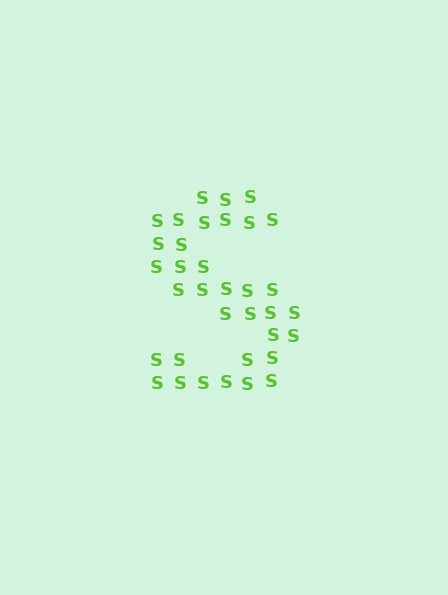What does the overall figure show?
The overall figure shows the letter S.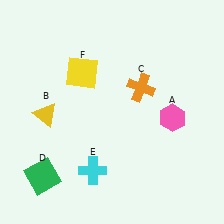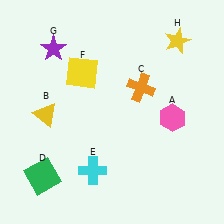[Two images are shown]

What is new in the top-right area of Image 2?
A yellow star (H) was added in the top-right area of Image 2.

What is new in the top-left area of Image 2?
A purple star (G) was added in the top-left area of Image 2.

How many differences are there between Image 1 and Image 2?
There are 2 differences between the two images.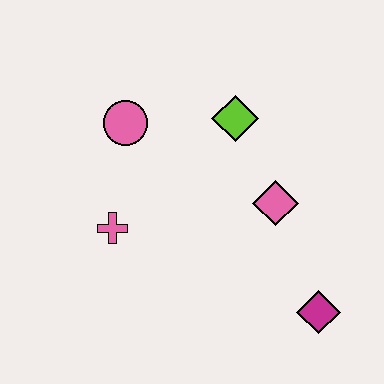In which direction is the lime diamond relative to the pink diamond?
The lime diamond is above the pink diamond.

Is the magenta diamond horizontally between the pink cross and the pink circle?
No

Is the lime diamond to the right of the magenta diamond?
No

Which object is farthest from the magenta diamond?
The pink circle is farthest from the magenta diamond.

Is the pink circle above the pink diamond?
Yes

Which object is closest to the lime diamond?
The pink diamond is closest to the lime diamond.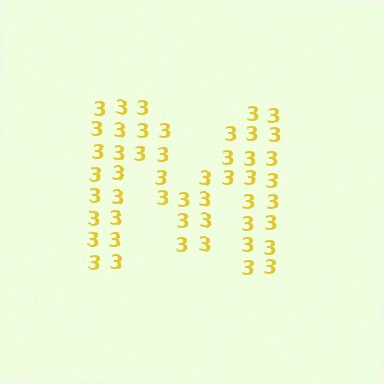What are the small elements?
The small elements are digit 3's.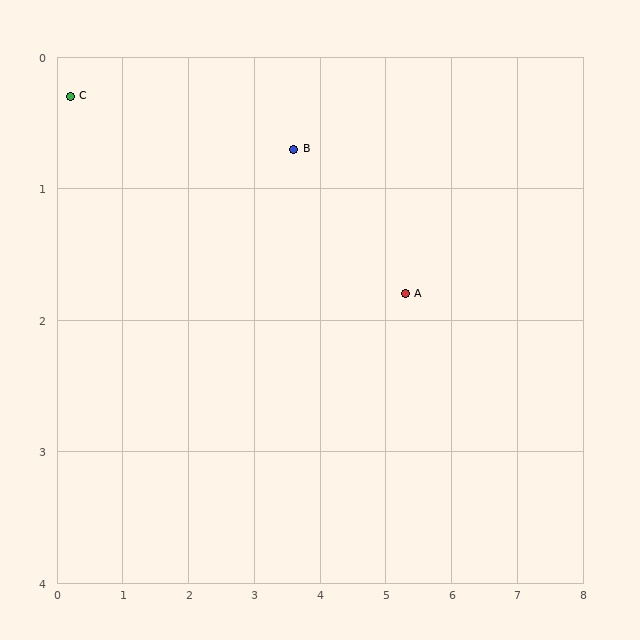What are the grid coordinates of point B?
Point B is at approximately (3.6, 0.7).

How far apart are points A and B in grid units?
Points A and B are about 2.0 grid units apart.